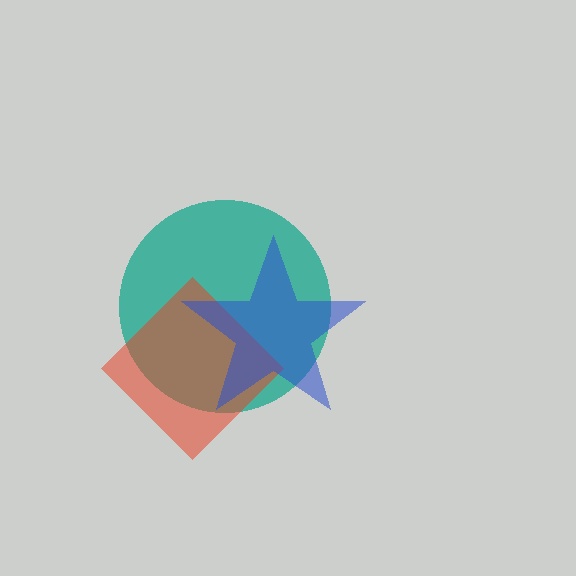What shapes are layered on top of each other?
The layered shapes are: a teal circle, a red diamond, a blue star.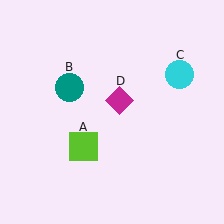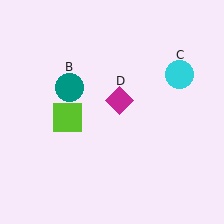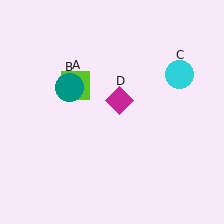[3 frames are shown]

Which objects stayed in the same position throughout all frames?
Teal circle (object B) and cyan circle (object C) and magenta diamond (object D) remained stationary.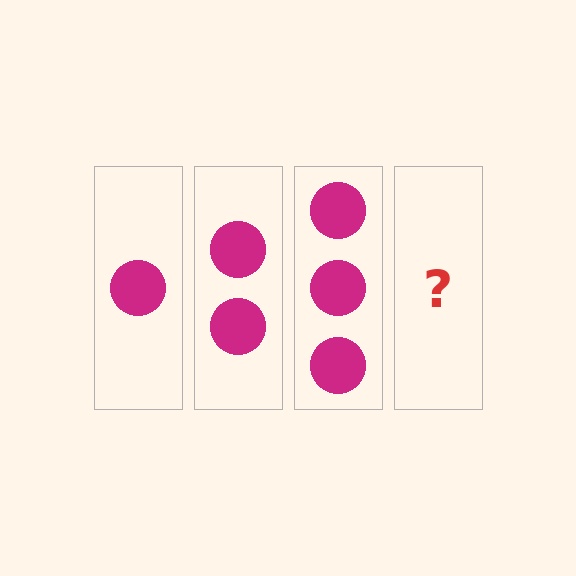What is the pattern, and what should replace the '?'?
The pattern is that each step adds one more circle. The '?' should be 4 circles.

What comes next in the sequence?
The next element should be 4 circles.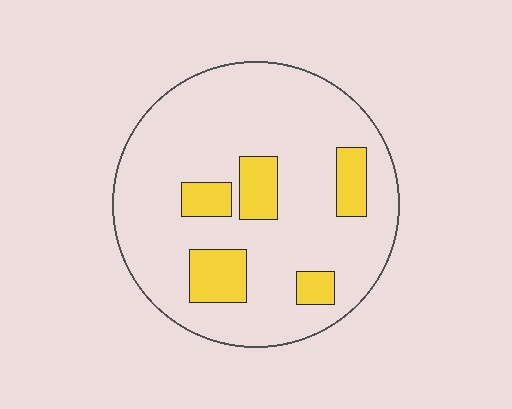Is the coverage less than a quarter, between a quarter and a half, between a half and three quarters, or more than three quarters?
Less than a quarter.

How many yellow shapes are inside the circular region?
5.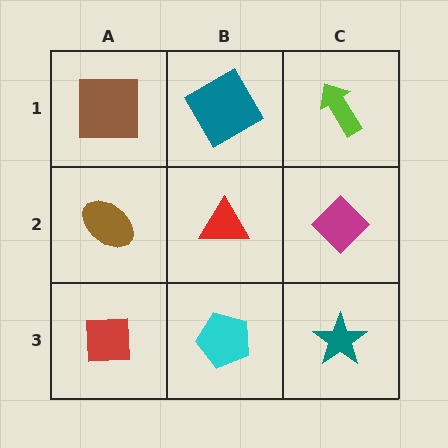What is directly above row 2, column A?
A brown square.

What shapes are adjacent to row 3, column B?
A red triangle (row 2, column B), a red square (row 3, column A), a teal star (row 3, column C).